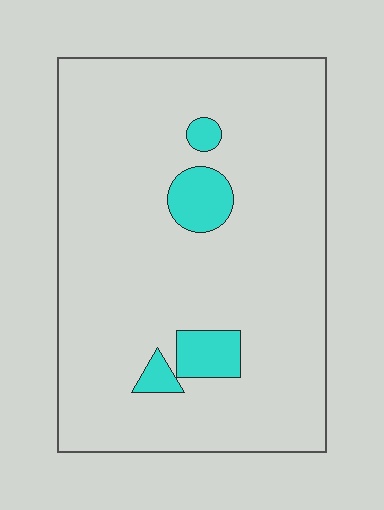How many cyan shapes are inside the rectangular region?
4.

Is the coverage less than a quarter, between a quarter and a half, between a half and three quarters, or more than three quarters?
Less than a quarter.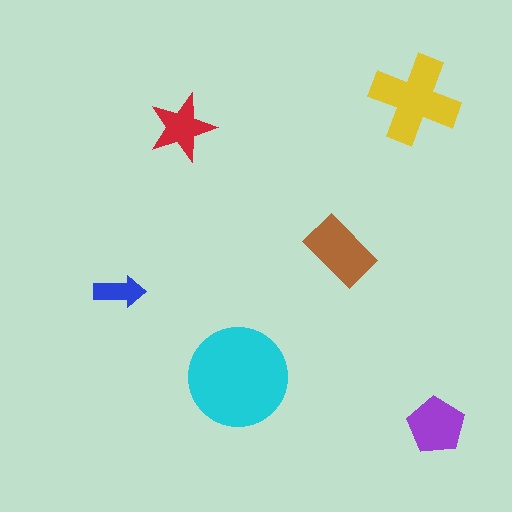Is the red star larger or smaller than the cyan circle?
Smaller.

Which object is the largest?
The cyan circle.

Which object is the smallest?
The blue arrow.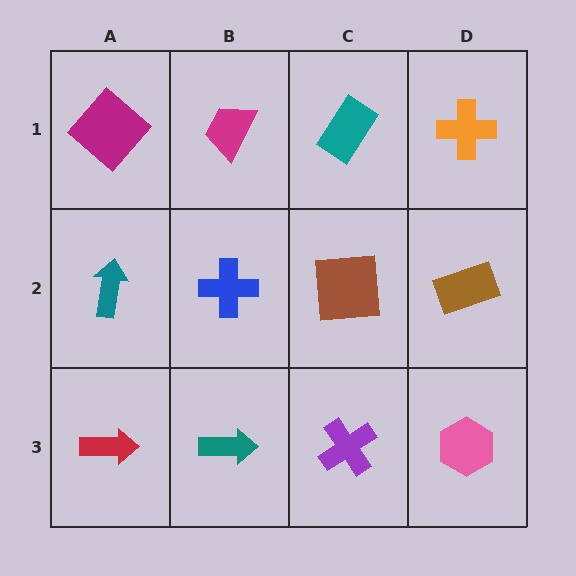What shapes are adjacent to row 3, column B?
A blue cross (row 2, column B), a red arrow (row 3, column A), a purple cross (row 3, column C).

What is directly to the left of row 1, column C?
A magenta trapezoid.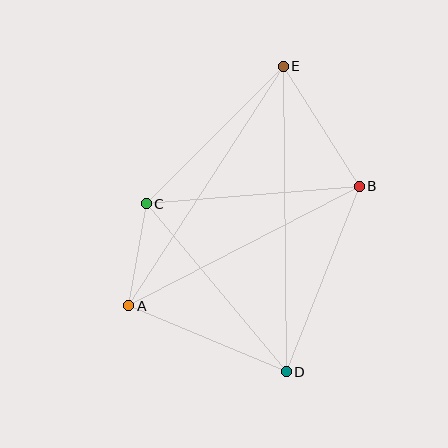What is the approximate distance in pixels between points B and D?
The distance between B and D is approximately 199 pixels.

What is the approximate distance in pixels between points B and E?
The distance between B and E is approximately 142 pixels.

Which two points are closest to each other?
Points A and C are closest to each other.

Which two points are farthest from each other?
Points D and E are farthest from each other.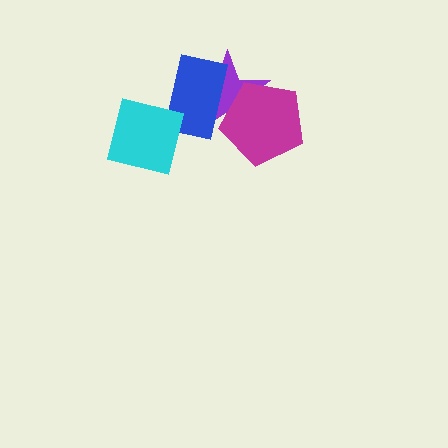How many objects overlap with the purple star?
2 objects overlap with the purple star.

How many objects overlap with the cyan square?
1 object overlaps with the cyan square.